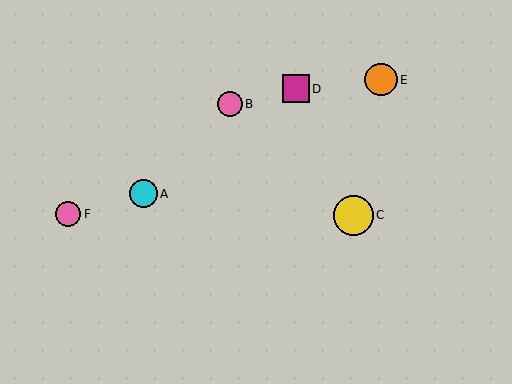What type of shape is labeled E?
Shape E is an orange circle.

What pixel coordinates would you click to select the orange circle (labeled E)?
Click at (381, 80) to select the orange circle E.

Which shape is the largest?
The yellow circle (labeled C) is the largest.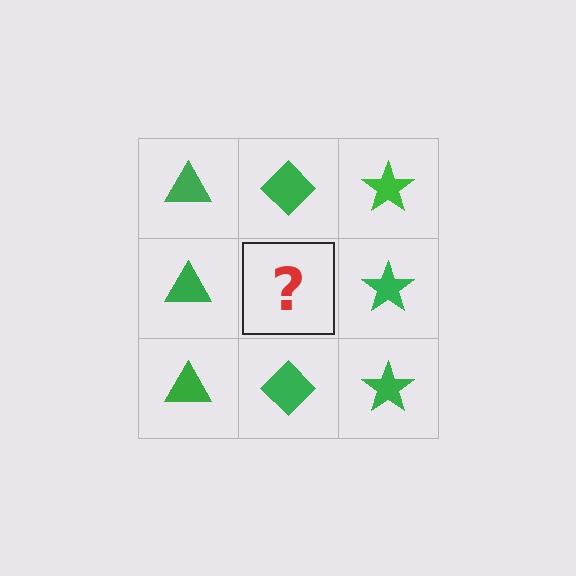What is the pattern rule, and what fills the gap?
The rule is that each column has a consistent shape. The gap should be filled with a green diamond.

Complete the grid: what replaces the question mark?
The question mark should be replaced with a green diamond.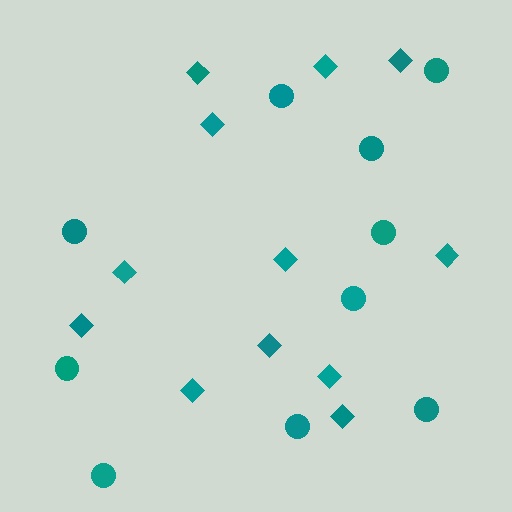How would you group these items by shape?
There are 2 groups: one group of diamonds (12) and one group of circles (10).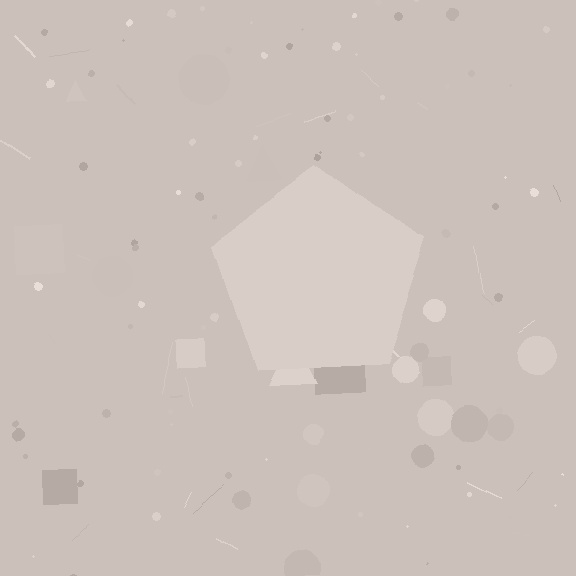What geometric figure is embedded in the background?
A pentagon is embedded in the background.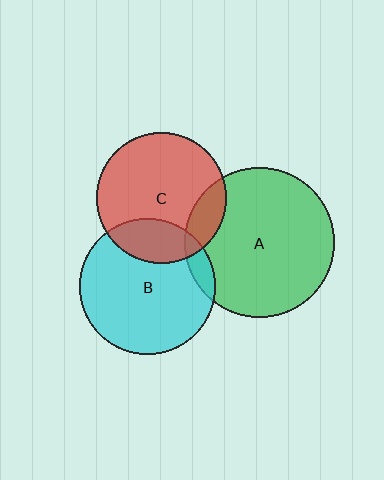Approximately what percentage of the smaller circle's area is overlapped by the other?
Approximately 20%.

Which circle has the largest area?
Circle A (green).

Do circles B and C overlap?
Yes.